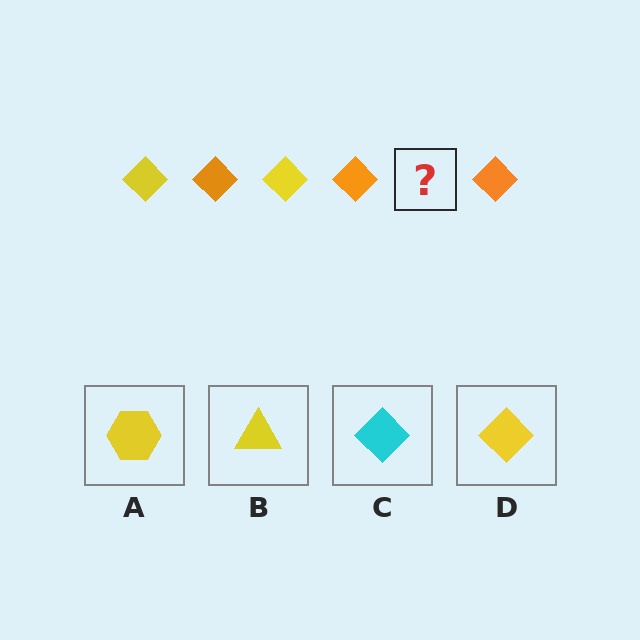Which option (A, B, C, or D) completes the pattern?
D.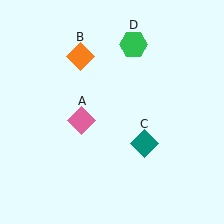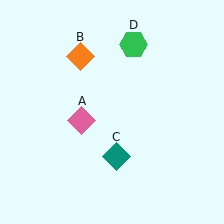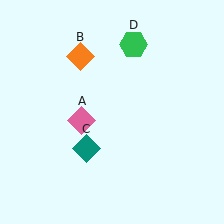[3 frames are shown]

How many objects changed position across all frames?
1 object changed position: teal diamond (object C).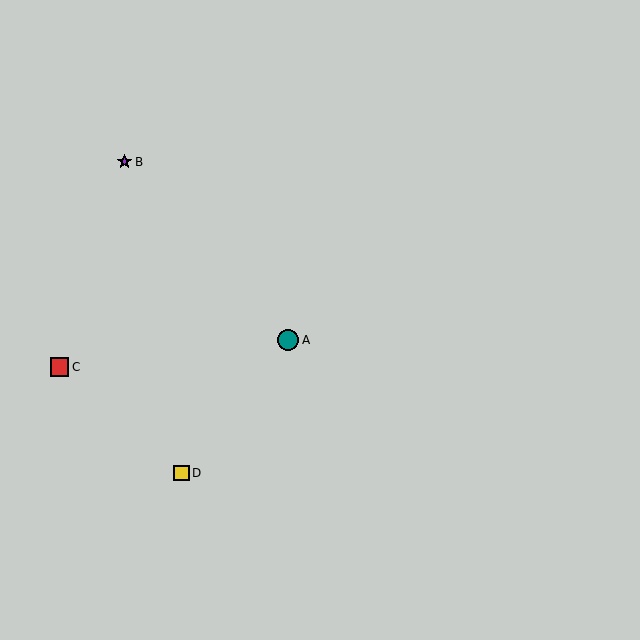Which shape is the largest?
The teal circle (labeled A) is the largest.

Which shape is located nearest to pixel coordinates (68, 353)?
The red square (labeled C) at (60, 367) is nearest to that location.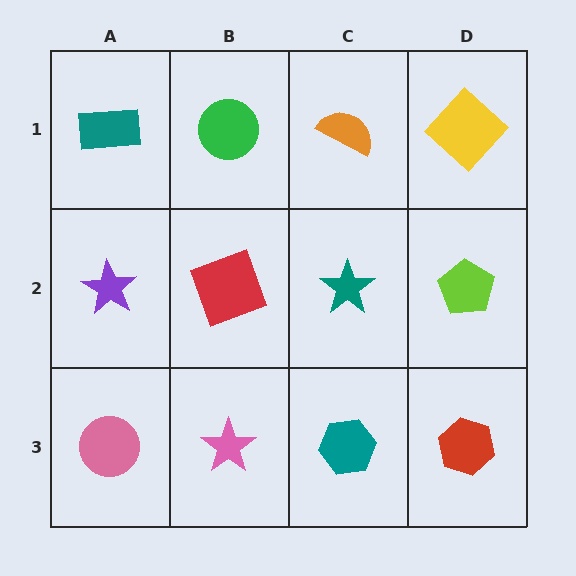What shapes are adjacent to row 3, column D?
A lime pentagon (row 2, column D), a teal hexagon (row 3, column C).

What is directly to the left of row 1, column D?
An orange semicircle.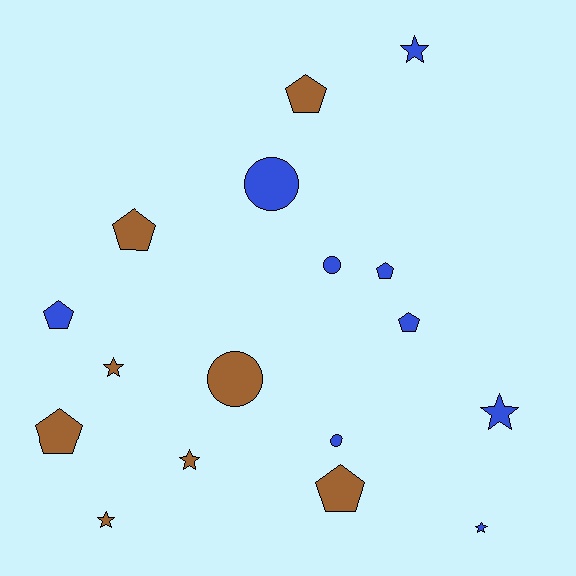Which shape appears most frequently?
Pentagon, with 7 objects.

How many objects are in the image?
There are 17 objects.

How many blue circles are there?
There are 3 blue circles.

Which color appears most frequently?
Blue, with 9 objects.